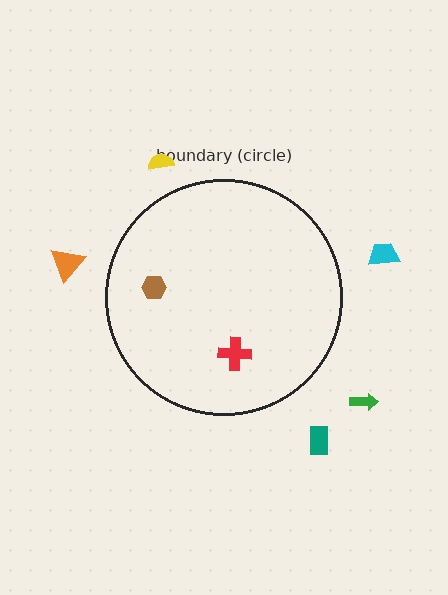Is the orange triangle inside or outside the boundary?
Outside.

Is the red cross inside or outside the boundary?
Inside.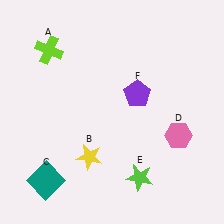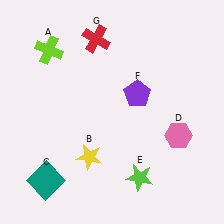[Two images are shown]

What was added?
A red cross (G) was added in Image 2.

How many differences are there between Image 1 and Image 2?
There is 1 difference between the two images.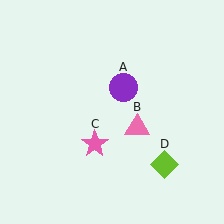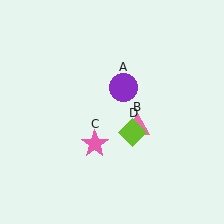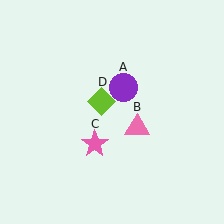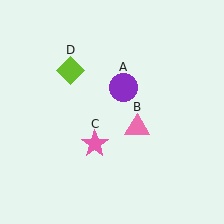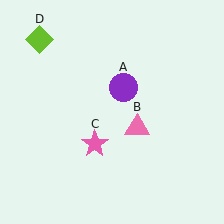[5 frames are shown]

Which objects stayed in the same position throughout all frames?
Purple circle (object A) and pink triangle (object B) and pink star (object C) remained stationary.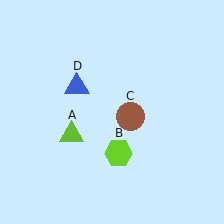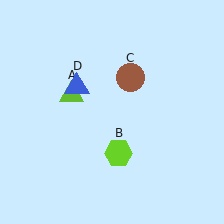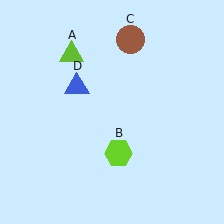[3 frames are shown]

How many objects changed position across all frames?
2 objects changed position: lime triangle (object A), brown circle (object C).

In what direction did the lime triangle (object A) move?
The lime triangle (object A) moved up.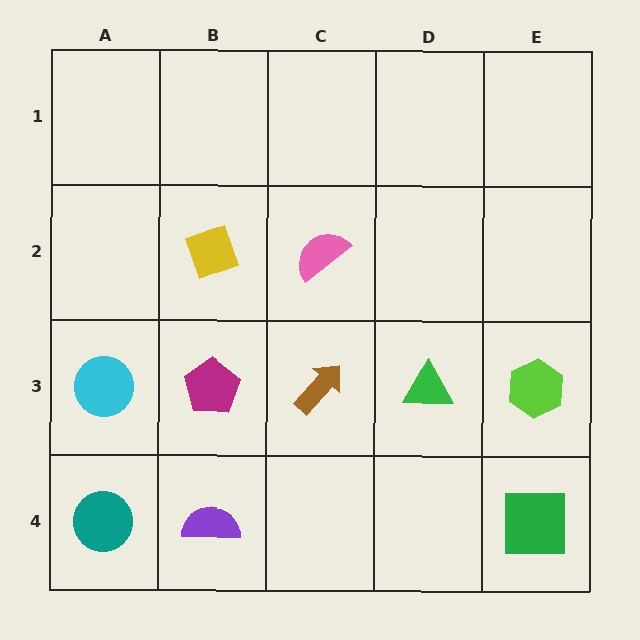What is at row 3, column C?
A brown arrow.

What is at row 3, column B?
A magenta pentagon.